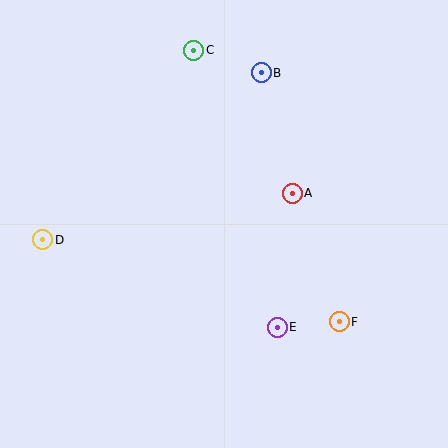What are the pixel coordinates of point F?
Point F is at (339, 322).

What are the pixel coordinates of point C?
Point C is at (194, 50).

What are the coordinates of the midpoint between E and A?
The midpoint between E and A is at (285, 260).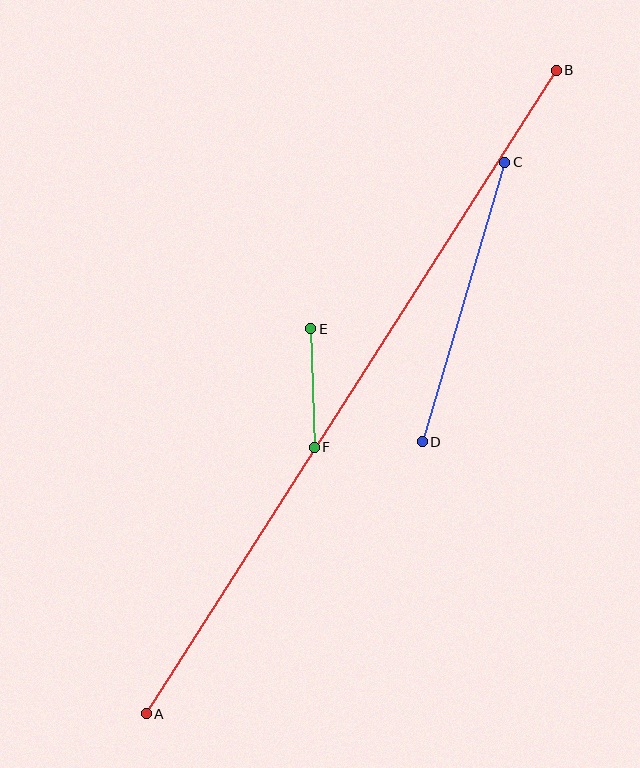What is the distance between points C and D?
The distance is approximately 291 pixels.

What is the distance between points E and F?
The distance is approximately 118 pixels.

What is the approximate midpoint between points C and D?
The midpoint is at approximately (463, 302) pixels.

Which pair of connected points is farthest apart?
Points A and B are farthest apart.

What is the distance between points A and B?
The distance is approximately 763 pixels.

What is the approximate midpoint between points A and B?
The midpoint is at approximately (351, 392) pixels.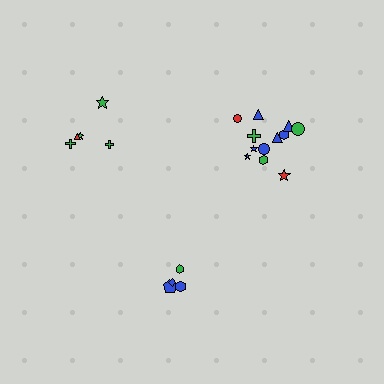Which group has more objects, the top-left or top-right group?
The top-right group.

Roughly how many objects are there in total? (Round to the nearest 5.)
Roughly 20 objects in total.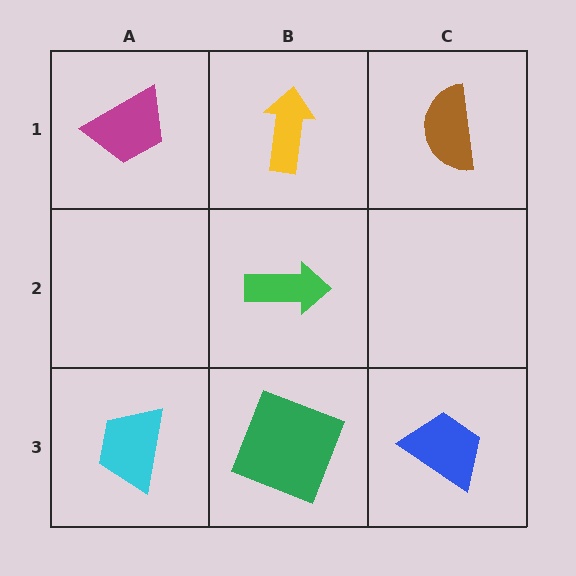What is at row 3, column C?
A blue trapezoid.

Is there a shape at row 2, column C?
No, that cell is empty.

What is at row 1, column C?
A brown semicircle.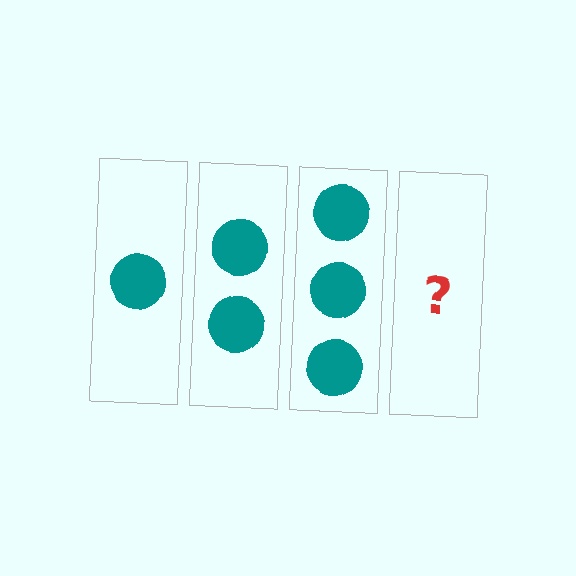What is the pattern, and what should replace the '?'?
The pattern is that each step adds one more circle. The '?' should be 4 circles.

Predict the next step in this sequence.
The next step is 4 circles.